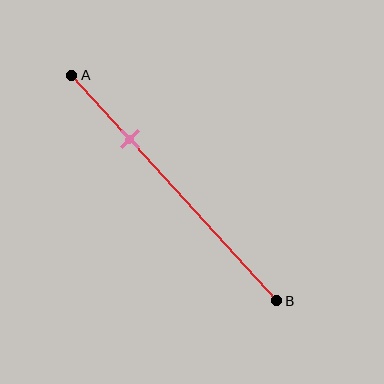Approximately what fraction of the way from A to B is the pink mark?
The pink mark is approximately 30% of the way from A to B.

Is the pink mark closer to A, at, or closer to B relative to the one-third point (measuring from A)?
The pink mark is closer to point A than the one-third point of segment AB.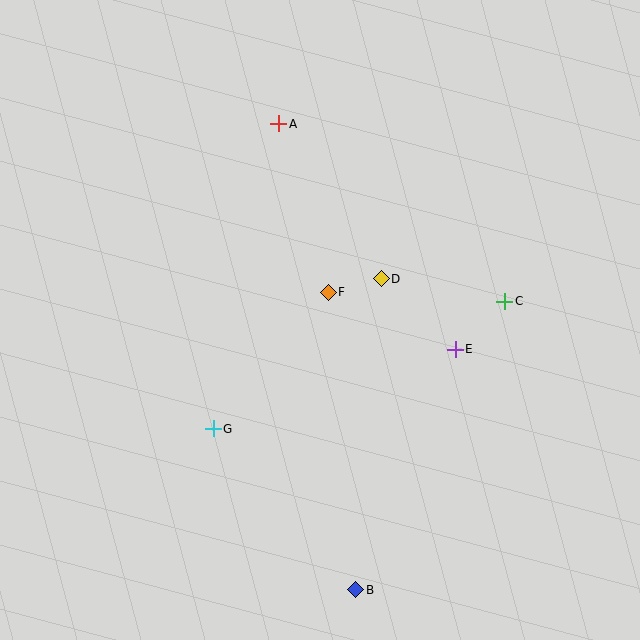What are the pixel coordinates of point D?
Point D is at (381, 279).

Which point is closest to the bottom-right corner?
Point B is closest to the bottom-right corner.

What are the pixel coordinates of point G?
Point G is at (213, 429).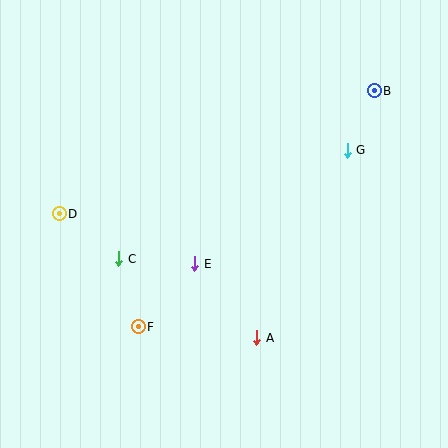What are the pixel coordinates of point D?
Point D is at (59, 214).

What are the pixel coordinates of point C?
Point C is at (119, 259).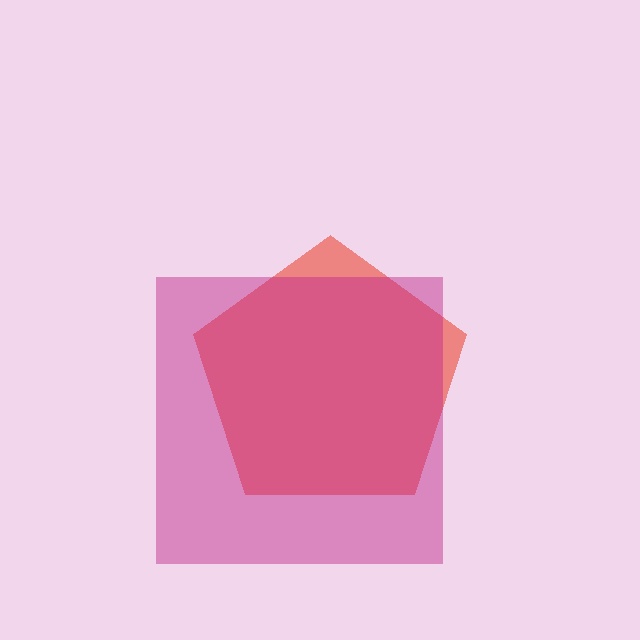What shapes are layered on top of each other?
The layered shapes are: a red pentagon, a magenta square.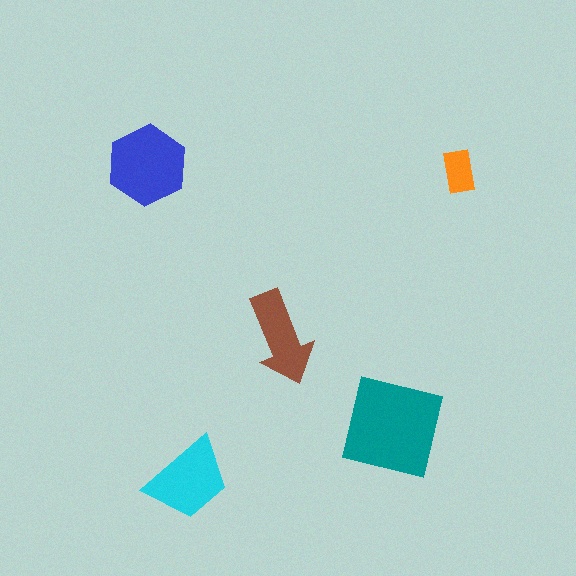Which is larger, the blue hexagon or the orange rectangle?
The blue hexagon.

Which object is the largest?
The teal square.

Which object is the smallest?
The orange rectangle.